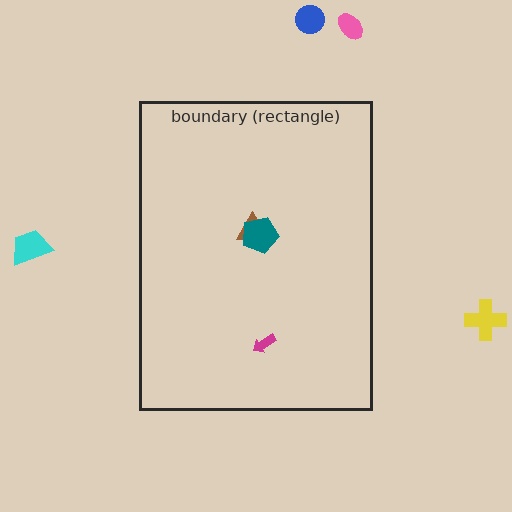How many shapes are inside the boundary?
3 inside, 4 outside.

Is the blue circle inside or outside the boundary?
Outside.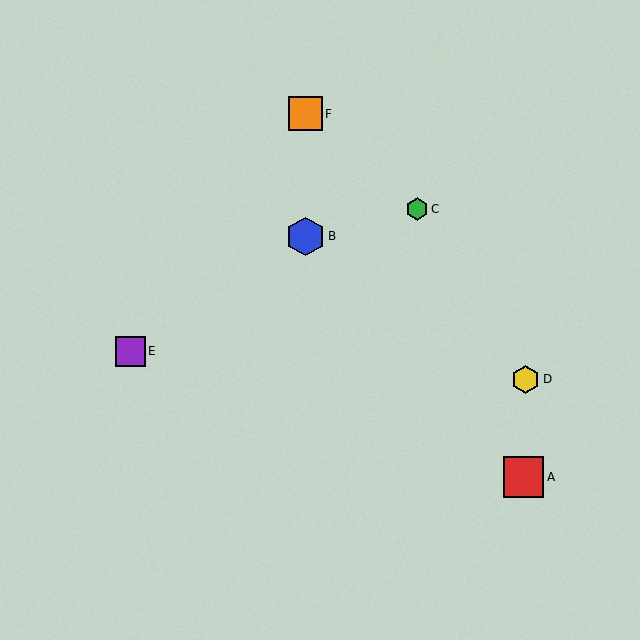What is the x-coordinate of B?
Object B is at x≈306.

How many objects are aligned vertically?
2 objects (B, F) are aligned vertically.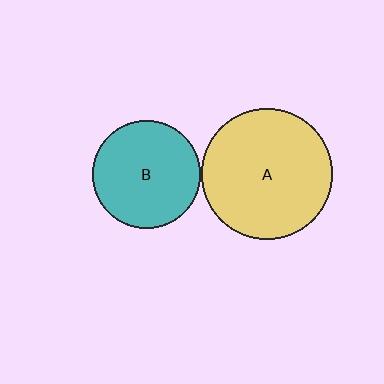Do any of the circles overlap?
No, none of the circles overlap.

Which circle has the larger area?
Circle A (yellow).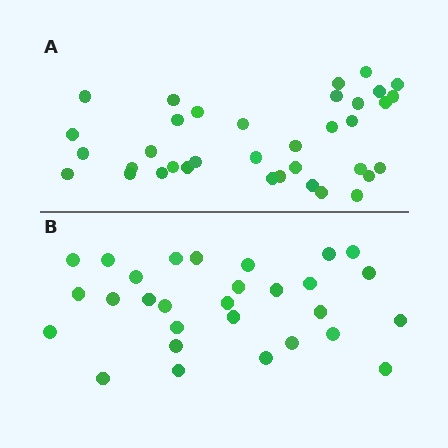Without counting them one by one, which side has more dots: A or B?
Region A (the top region) has more dots.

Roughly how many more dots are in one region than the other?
Region A has roughly 8 or so more dots than region B.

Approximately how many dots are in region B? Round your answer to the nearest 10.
About 30 dots. (The exact count is 29, which rounds to 30.)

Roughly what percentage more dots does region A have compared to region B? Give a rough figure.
About 25% more.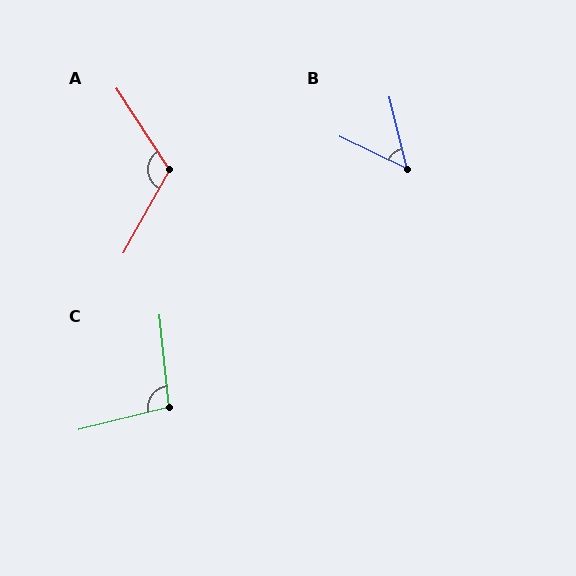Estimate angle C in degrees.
Approximately 98 degrees.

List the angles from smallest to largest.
B (51°), C (98°), A (118°).